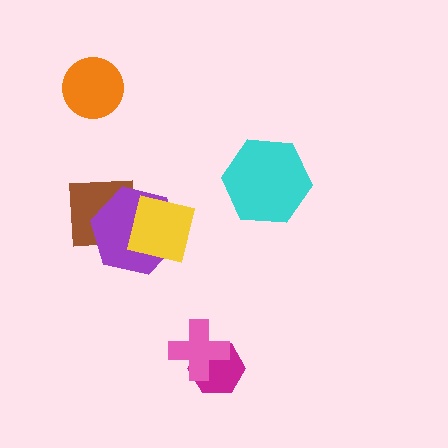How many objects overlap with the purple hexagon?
2 objects overlap with the purple hexagon.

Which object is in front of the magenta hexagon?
The pink cross is in front of the magenta hexagon.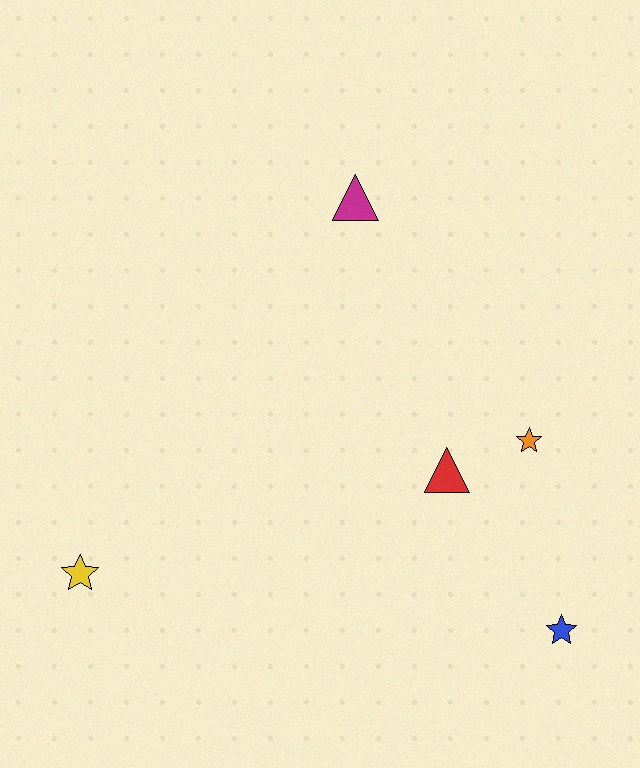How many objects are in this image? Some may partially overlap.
There are 5 objects.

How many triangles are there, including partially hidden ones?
There are 2 triangles.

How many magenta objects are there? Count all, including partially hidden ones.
There is 1 magenta object.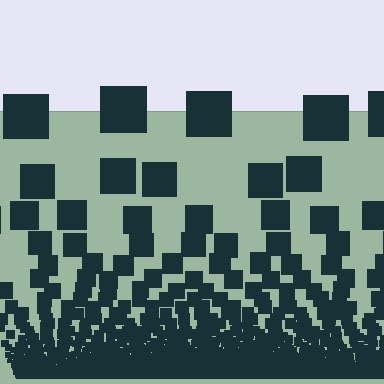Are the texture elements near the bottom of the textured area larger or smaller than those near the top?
Smaller. The gradient is inverted — elements near the bottom are smaller and denser.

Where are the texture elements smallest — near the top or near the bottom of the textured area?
Near the bottom.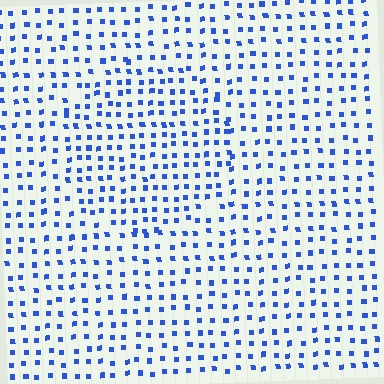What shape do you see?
I see a circle.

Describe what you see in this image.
The image contains small blue elements arranged at two different densities. A circle-shaped region is visible where the elements are more densely packed than the surrounding area.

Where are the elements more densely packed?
The elements are more densely packed inside the circle boundary.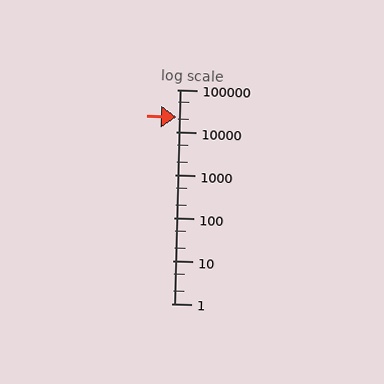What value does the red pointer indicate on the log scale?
The pointer indicates approximately 23000.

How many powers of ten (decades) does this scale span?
The scale spans 5 decades, from 1 to 100000.